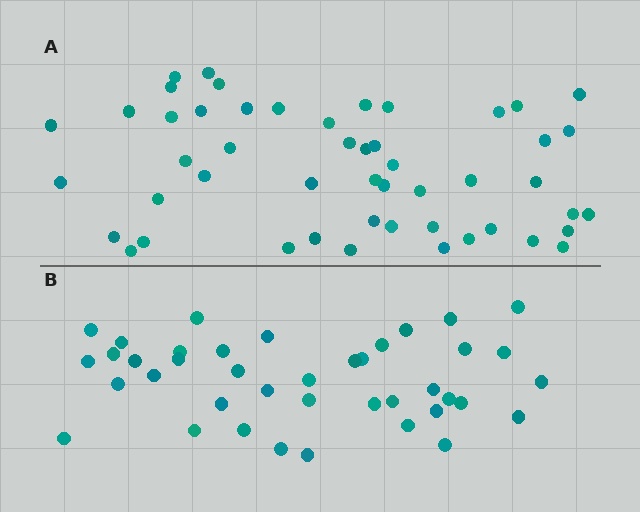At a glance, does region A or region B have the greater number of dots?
Region A (the top region) has more dots.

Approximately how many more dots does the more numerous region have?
Region A has roughly 10 or so more dots than region B.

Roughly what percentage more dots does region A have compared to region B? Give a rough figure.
About 25% more.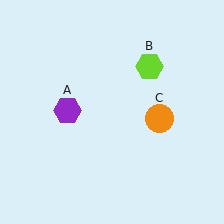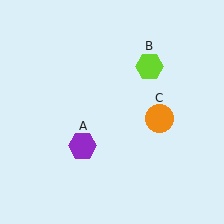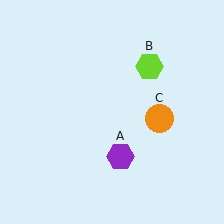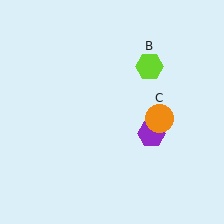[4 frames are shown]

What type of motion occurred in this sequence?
The purple hexagon (object A) rotated counterclockwise around the center of the scene.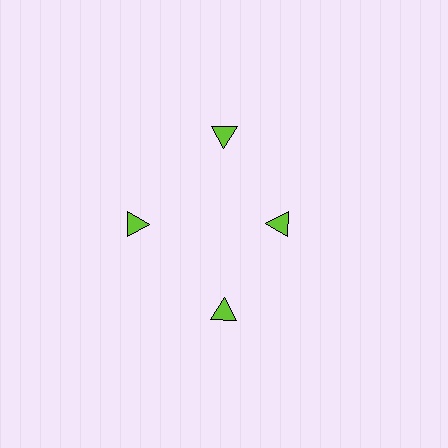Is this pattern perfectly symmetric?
No. The 4 lime triangles are arranged in a ring, but one element near the 3 o'clock position is pulled inward toward the center, breaking the 4-fold rotational symmetry.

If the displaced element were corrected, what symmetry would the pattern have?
It would have 4-fold rotational symmetry — the pattern would map onto itself every 90 degrees.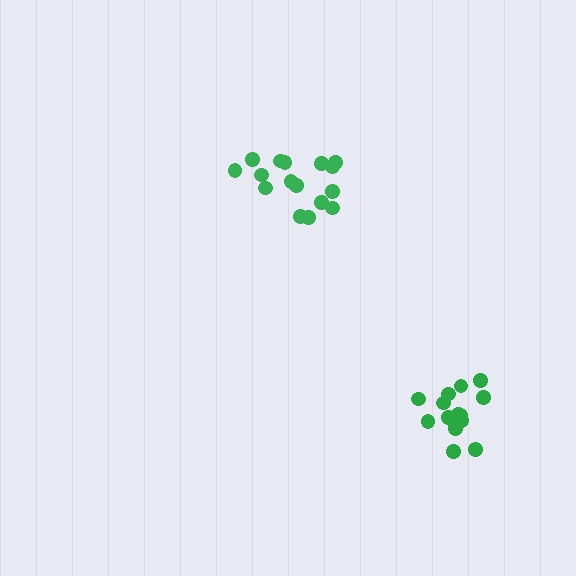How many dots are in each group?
Group 1: 15 dots, Group 2: 16 dots (31 total).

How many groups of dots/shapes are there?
There are 2 groups.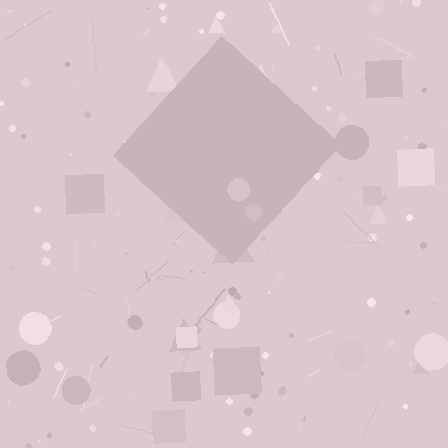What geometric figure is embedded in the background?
A diamond is embedded in the background.